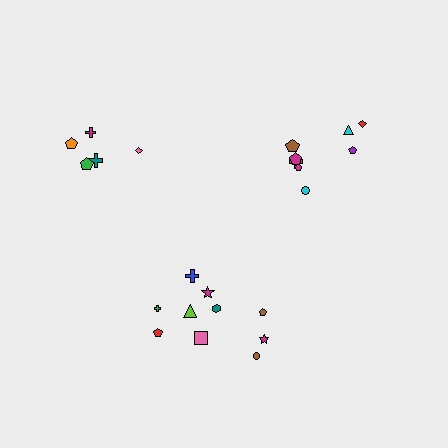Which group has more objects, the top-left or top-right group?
The top-right group.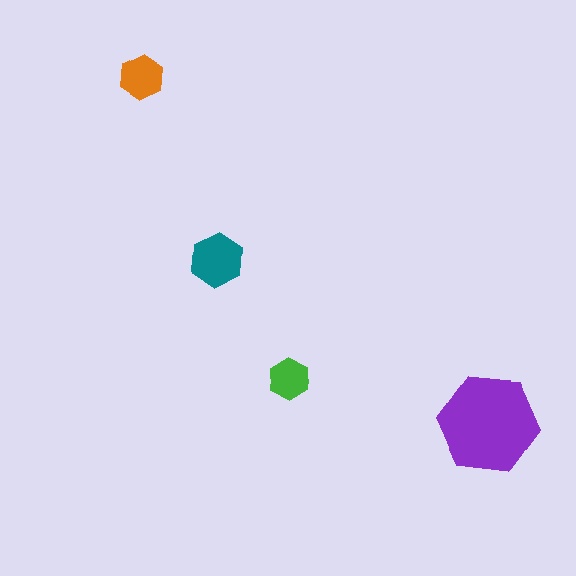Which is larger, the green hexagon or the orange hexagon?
The orange one.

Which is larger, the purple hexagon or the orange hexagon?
The purple one.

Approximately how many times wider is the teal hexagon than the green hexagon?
About 1.5 times wider.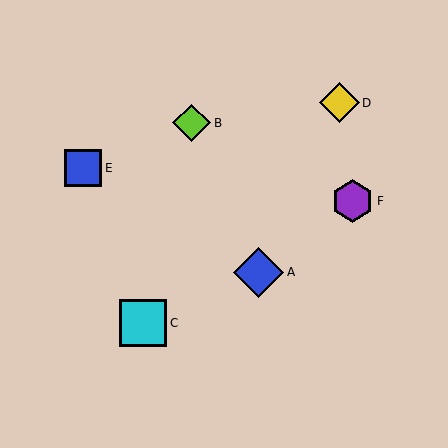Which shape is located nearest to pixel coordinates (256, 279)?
The blue diamond (labeled A) at (259, 272) is nearest to that location.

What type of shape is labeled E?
Shape E is a blue square.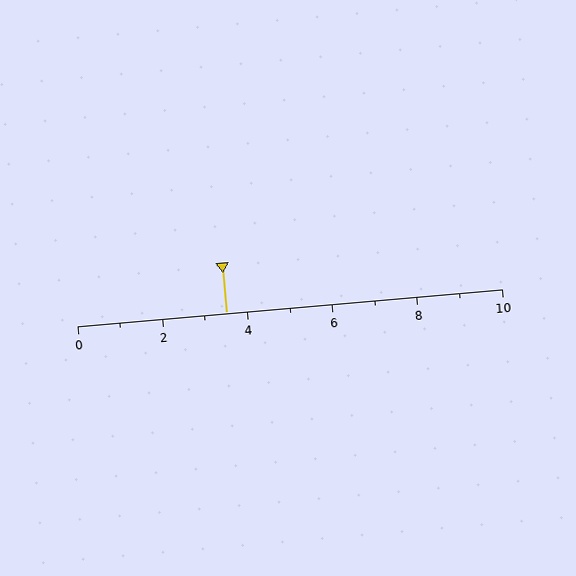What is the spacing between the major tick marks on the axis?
The major ticks are spaced 2 apart.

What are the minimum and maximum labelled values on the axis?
The axis runs from 0 to 10.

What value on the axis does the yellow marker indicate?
The marker indicates approximately 3.5.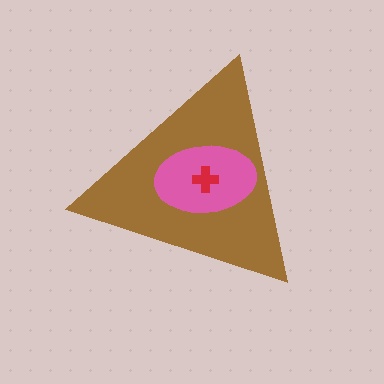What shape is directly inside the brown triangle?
The pink ellipse.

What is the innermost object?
The red cross.